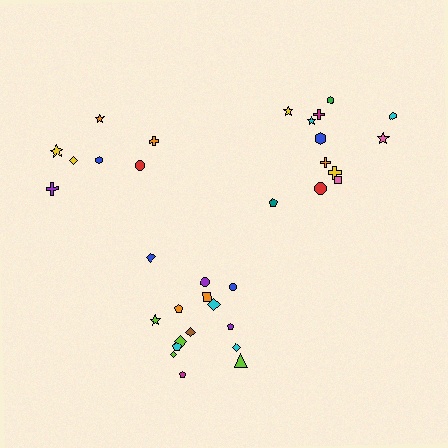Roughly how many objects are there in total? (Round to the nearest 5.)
Roughly 35 objects in total.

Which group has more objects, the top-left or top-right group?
The top-right group.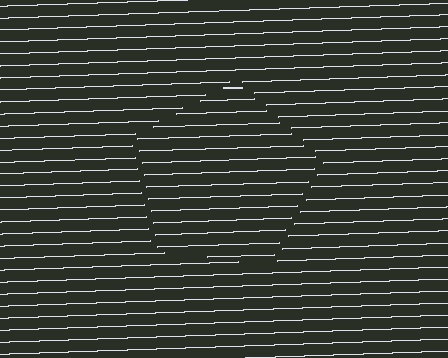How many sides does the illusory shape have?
5 sides — the line-ends trace a pentagon.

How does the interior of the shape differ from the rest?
The interior of the shape contains the same grating, shifted by half a period — the contour is defined by the phase discontinuity where line-ends from the inner and outer gratings abut.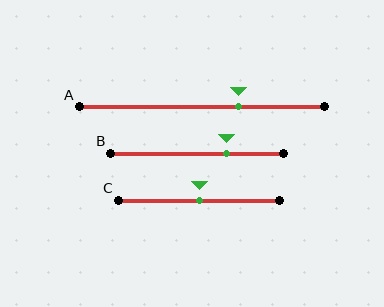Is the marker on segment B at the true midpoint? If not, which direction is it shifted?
No, the marker on segment B is shifted to the right by about 17% of the segment length.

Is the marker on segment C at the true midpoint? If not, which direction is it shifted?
Yes, the marker on segment C is at the true midpoint.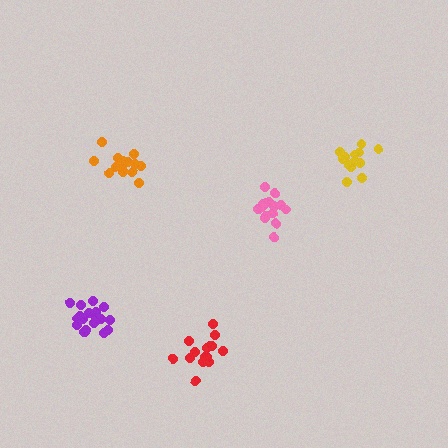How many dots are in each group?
Group 1: 17 dots, Group 2: 16 dots, Group 3: 13 dots, Group 4: 16 dots, Group 5: 19 dots (81 total).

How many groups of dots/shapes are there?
There are 5 groups.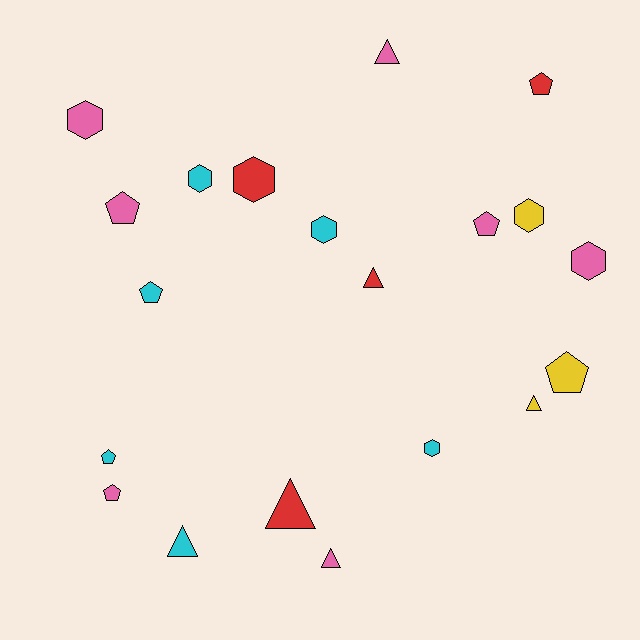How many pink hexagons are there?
There are 2 pink hexagons.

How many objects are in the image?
There are 20 objects.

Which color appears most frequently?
Pink, with 7 objects.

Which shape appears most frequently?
Hexagon, with 7 objects.